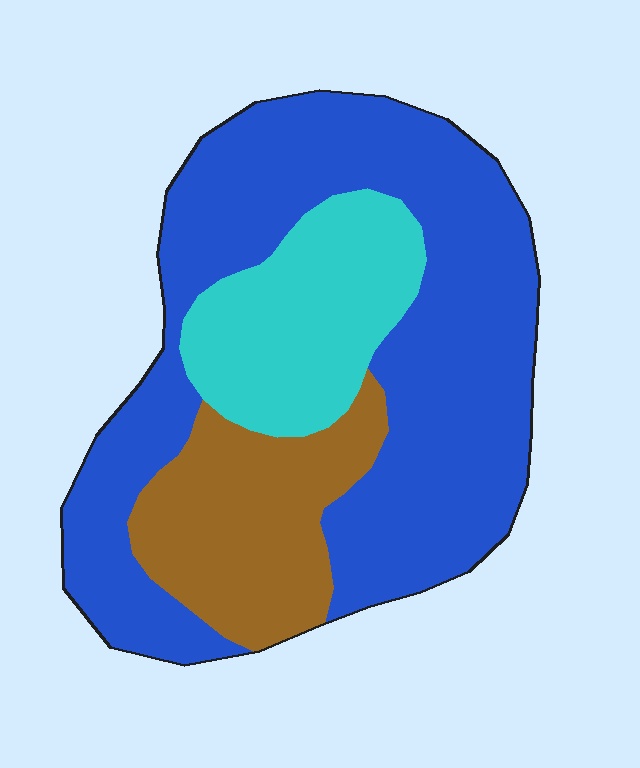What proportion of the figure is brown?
Brown covers about 20% of the figure.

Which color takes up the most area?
Blue, at roughly 60%.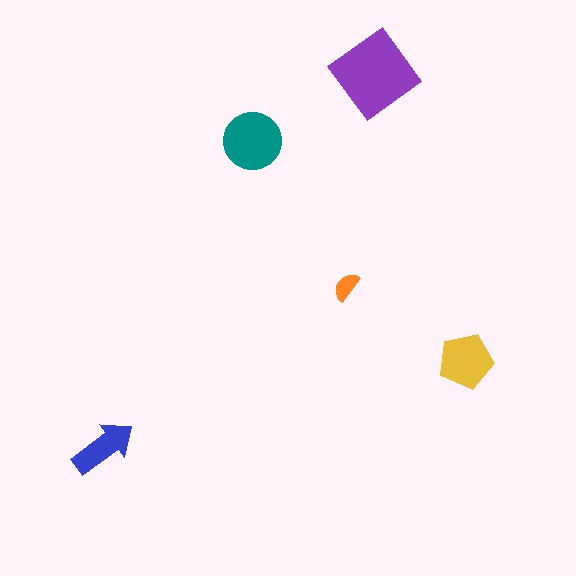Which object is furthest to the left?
The blue arrow is leftmost.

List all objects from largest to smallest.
The purple diamond, the teal circle, the yellow pentagon, the blue arrow, the orange semicircle.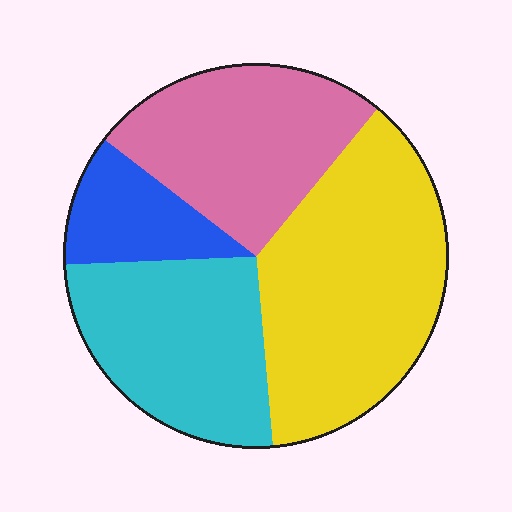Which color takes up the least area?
Blue, at roughly 10%.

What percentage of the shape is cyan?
Cyan covers roughly 25% of the shape.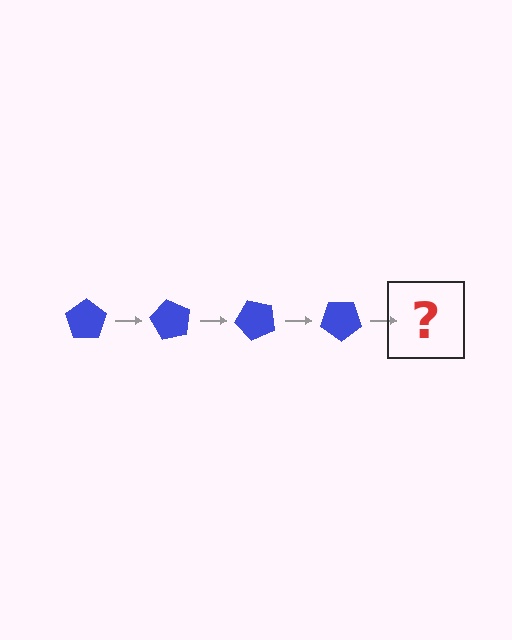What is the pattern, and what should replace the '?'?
The pattern is that the pentagon rotates 60 degrees each step. The '?' should be a blue pentagon rotated 240 degrees.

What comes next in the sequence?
The next element should be a blue pentagon rotated 240 degrees.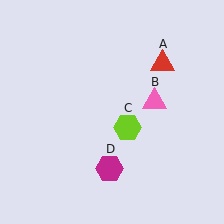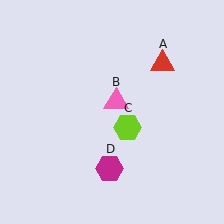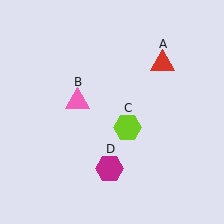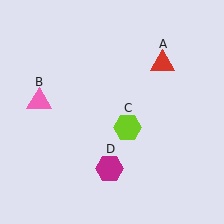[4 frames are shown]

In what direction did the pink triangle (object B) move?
The pink triangle (object B) moved left.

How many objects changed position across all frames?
1 object changed position: pink triangle (object B).